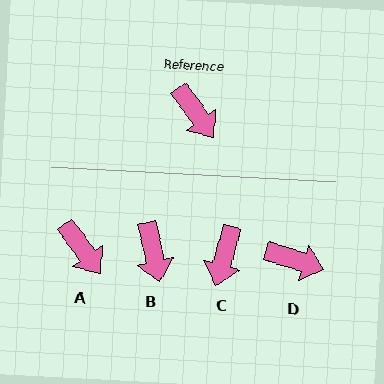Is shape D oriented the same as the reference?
No, it is off by about 37 degrees.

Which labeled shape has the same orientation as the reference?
A.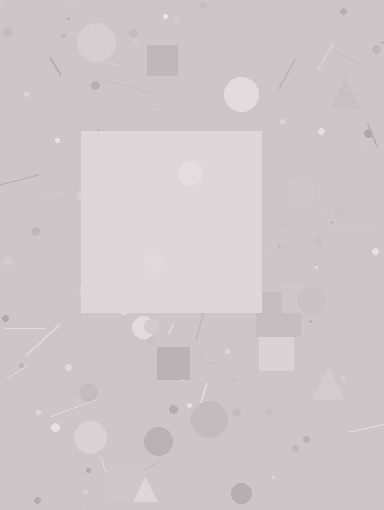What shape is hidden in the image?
A square is hidden in the image.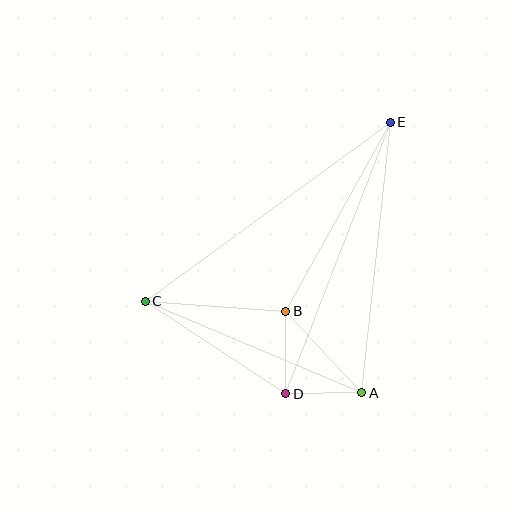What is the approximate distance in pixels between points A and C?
The distance between A and C is approximately 235 pixels.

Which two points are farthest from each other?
Points C and E are farthest from each other.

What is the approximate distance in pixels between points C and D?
The distance between C and D is approximately 168 pixels.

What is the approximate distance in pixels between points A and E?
The distance between A and E is approximately 272 pixels.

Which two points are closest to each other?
Points A and D are closest to each other.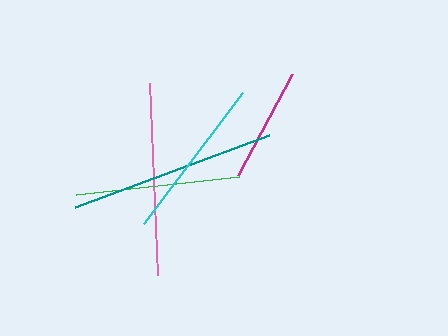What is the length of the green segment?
The green segment is approximately 163 pixels long.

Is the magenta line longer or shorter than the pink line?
The pink line is longer than the magenta line.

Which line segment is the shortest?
The magenta line is the shortest at approximately 115 pixels.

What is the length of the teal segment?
The teal segment is approximately 207 pixels long.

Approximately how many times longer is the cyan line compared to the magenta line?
The cyan line is approximately 1.4 times the length of the magenta line.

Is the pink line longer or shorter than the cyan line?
The pink line is longer than the cyan line.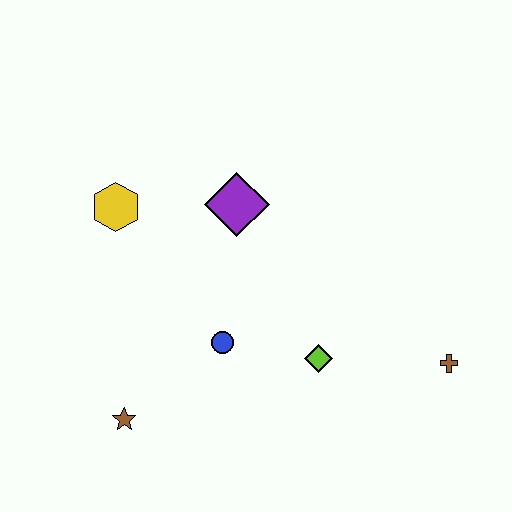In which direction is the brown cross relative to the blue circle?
The brown cross is to the right of the blue circle.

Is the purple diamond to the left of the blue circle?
No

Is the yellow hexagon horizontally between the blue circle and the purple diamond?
No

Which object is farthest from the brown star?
The brown cross is farthest from the brown star.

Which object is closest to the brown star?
The blue circle is closest to the brown star.